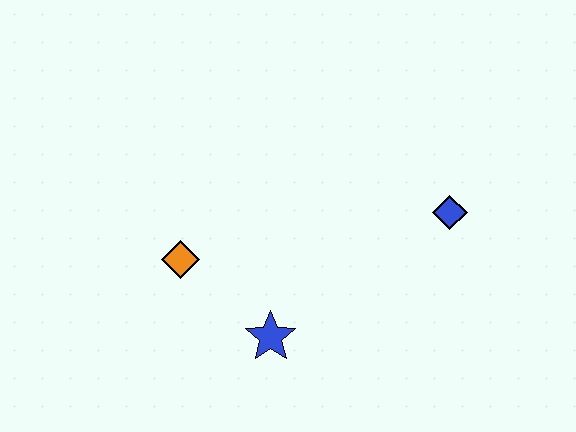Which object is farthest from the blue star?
The blue diamond is farthest from the blue star.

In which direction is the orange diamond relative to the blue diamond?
The orange diamond is to the left of the blue diamond.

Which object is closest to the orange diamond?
The blue star is closest to the orange diamond.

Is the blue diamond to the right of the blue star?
Yes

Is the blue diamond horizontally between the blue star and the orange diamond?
No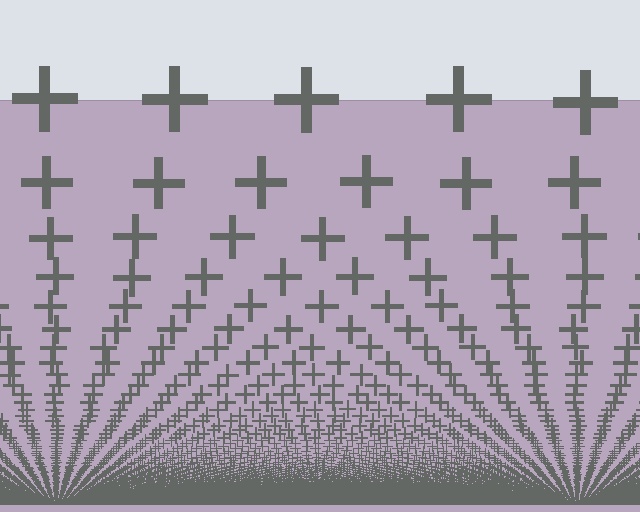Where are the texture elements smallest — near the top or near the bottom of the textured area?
Near the bottom.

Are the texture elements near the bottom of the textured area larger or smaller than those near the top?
Smaller. The gradient is inverted — elements near the bottom are smaller and denser.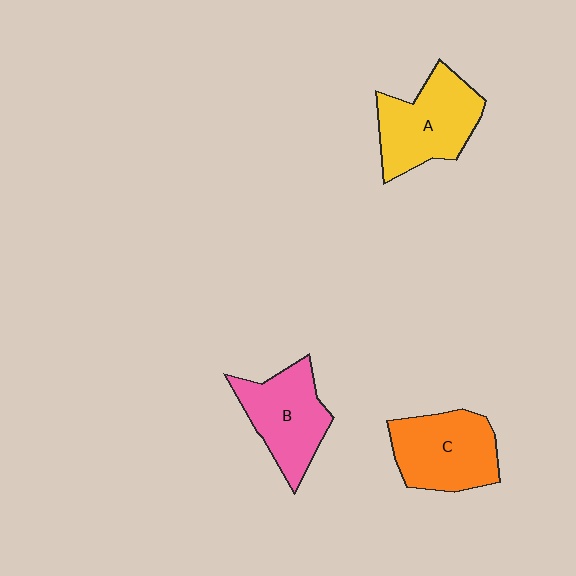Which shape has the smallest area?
Shape B (pink).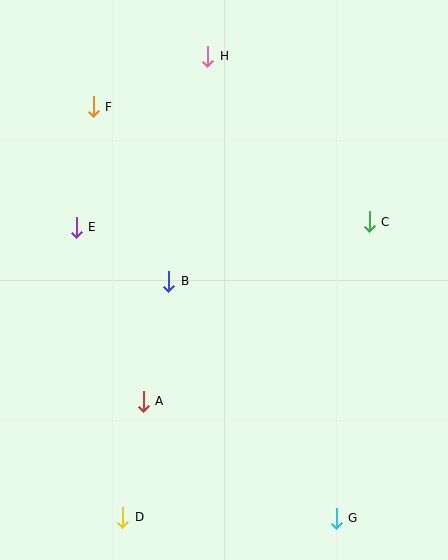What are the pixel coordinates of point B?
Point B is at (169, 281).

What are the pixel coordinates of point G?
Point G is at (336, 518).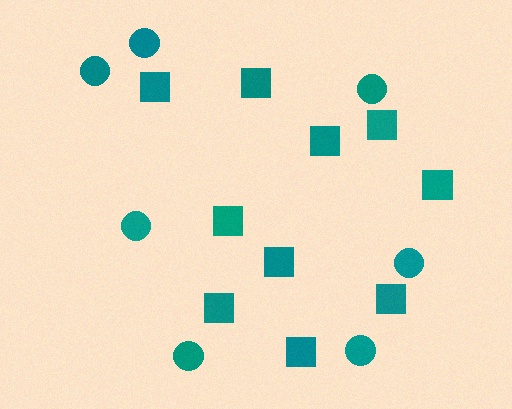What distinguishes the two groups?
There are 2 groups: one group of squares (10) and one group of circles (7).